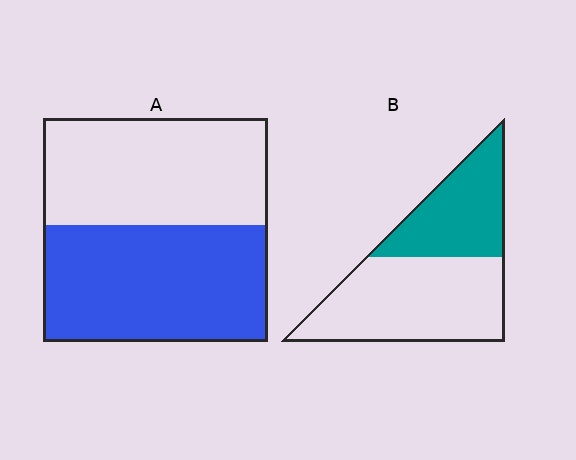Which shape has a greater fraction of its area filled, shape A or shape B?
Shape A.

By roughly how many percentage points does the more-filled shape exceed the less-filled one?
By roughly 15 percentage points (A over B).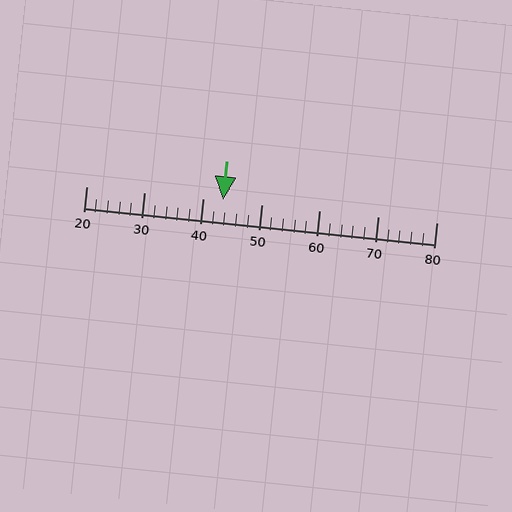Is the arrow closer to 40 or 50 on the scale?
The arrow is closer to 40.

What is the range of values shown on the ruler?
The ruler shows values from 20 to 80.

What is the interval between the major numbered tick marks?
The major tick marks are spaced 10 units apart.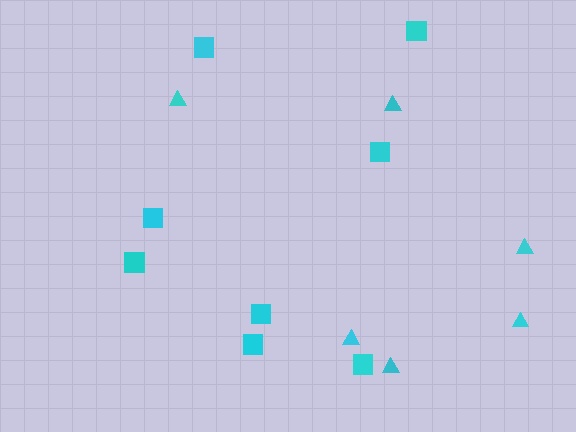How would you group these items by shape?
There are 2 groups: one group of triangles (6) and one group of squares (8).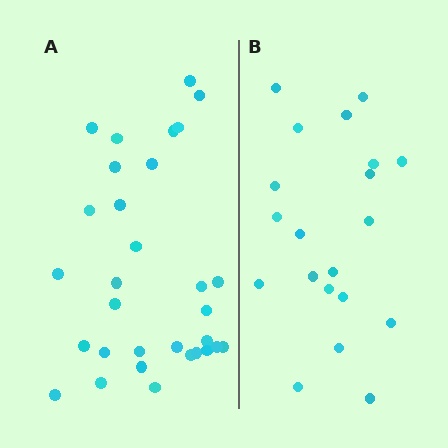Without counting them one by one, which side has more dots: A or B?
Region A (the left region) has more dots.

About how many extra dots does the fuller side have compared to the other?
Region A has roughly 12 or so more dots than region B.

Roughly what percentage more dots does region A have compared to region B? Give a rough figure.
About 55% more.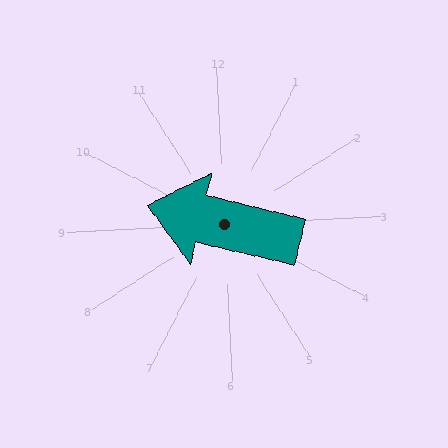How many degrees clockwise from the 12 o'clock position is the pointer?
Approximately 286 degrees.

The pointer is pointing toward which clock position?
Roughly 10 o'clock.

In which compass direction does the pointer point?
West.